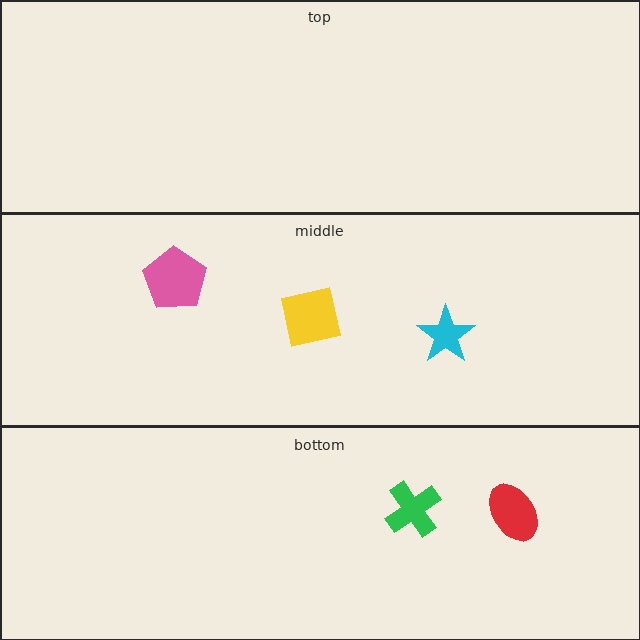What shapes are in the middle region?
The cyan star, the yellow square, the pink pentagon.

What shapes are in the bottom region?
The red ellipse, the green cross.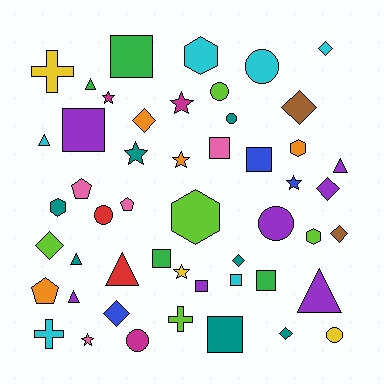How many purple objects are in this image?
There are 7 purple objects.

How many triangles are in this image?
There are 7 triangles.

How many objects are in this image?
There are 50 objects.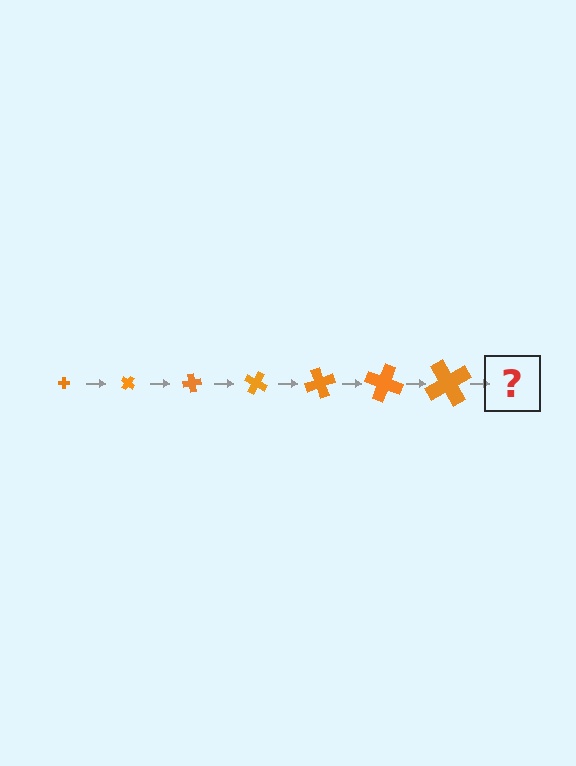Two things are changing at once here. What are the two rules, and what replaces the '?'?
The two rules are that the cross grows larger each step and it rotates 40 degrees each step. The '?' should be a cross, larger than the previous one and rotated 280 degrees from the start.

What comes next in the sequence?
The next element should be a cross, larger than the previous one and rotated 280 degrees from the start.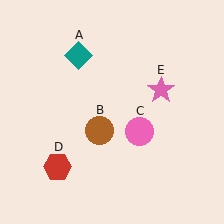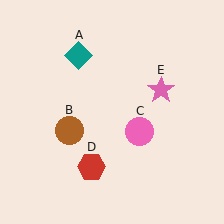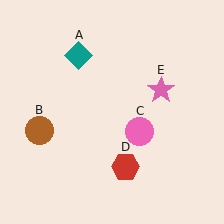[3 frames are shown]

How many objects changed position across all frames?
2 objects changed position: brown circle (object B), red hexagon (object D).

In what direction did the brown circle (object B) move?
The brown circle (object B) moved left.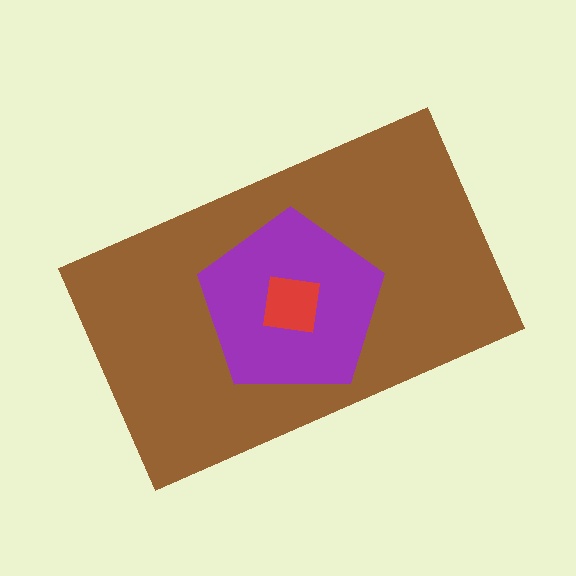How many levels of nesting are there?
3.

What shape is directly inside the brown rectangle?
The purple pentagon.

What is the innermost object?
The red square.